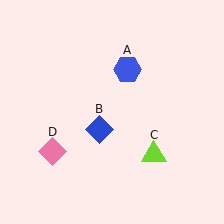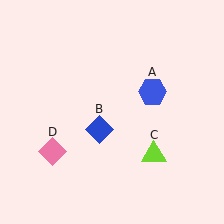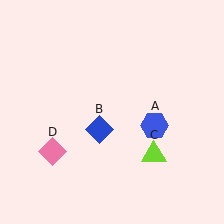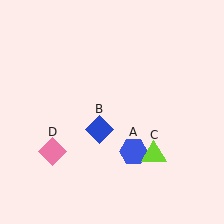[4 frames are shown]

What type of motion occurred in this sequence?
The blue hexagon (object A) rotated clockwise around the center of the scene.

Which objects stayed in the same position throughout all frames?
Blue diamond (object B) and lime triangle (object C) and pink diamond (object D) remained stationary.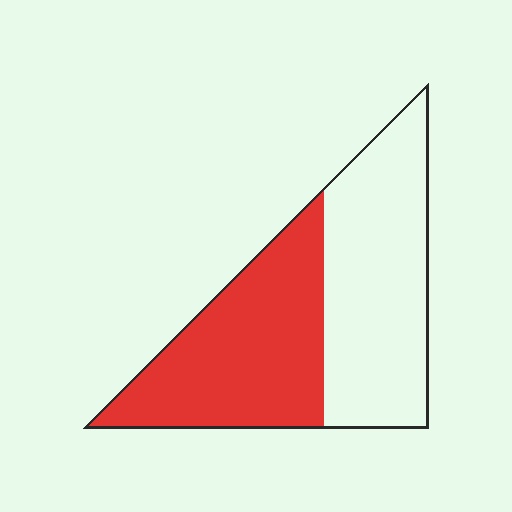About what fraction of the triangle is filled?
About one half (1/2).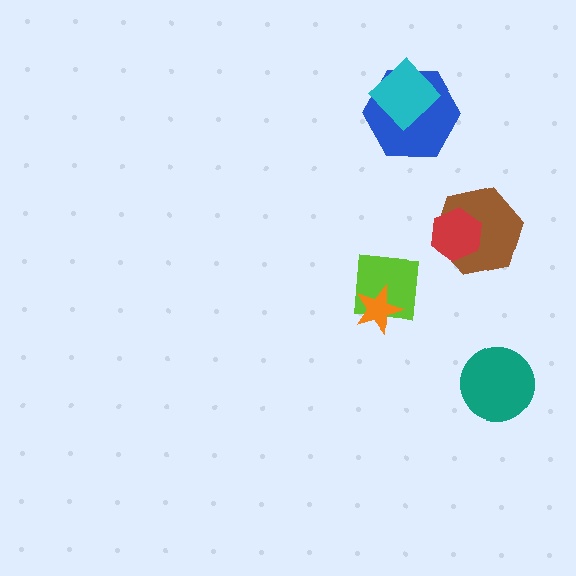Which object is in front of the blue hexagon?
The cyan diamond is in front of the blue hexagon.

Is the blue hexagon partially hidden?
Yes, it is partially covered by another shape.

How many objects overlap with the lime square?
1 object overlaps with the lime square.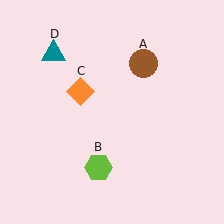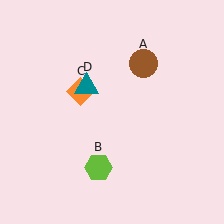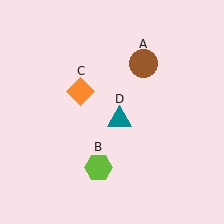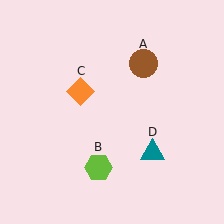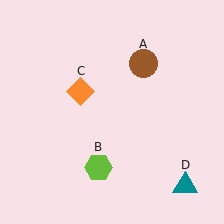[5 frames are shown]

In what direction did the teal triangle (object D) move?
The teal triangle (object D) moved down and to the right.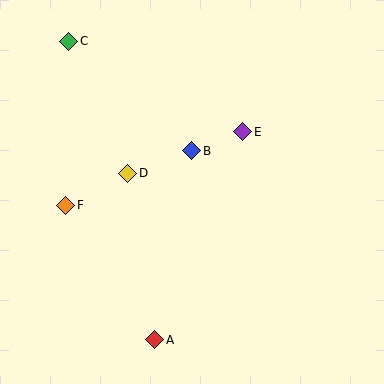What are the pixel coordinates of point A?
Point A is at (155, 340).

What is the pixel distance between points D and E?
The distance between D and E is 122 pixels.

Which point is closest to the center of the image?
Point B at (192, 151) is closest to the center.